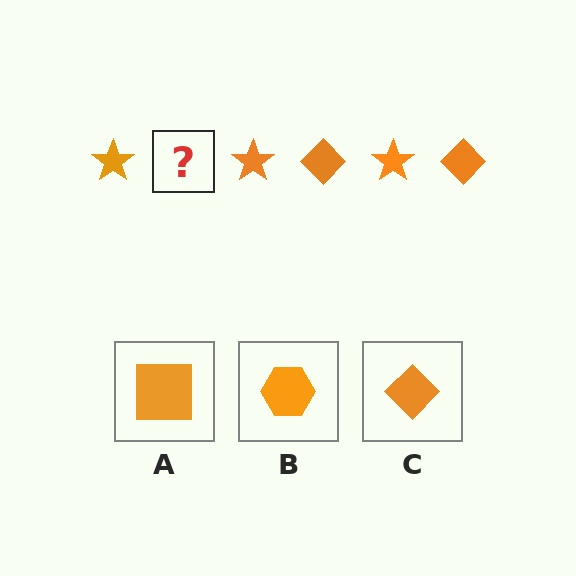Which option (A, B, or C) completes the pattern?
C.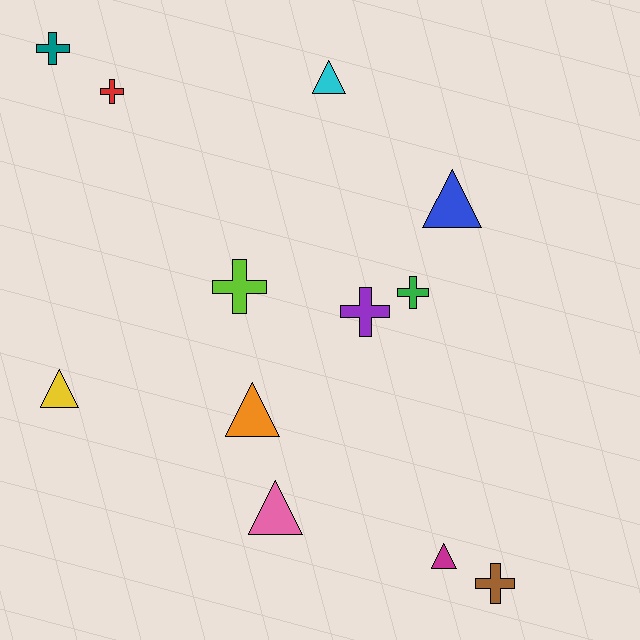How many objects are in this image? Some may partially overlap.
There are 12 objects.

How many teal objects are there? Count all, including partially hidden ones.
There is 1 teal object.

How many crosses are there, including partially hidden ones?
There are 6 crosses.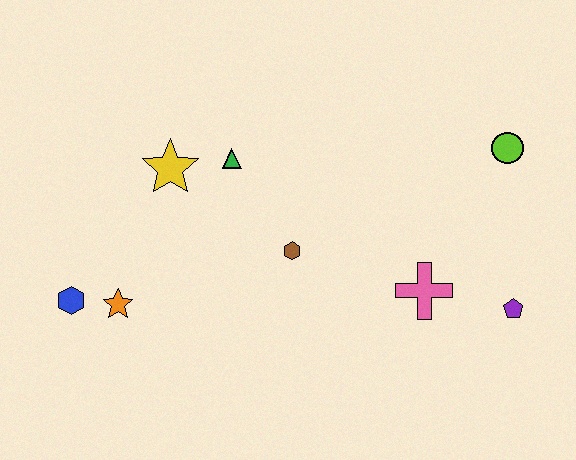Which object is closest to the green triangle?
The yellow star is closest to the green triangle.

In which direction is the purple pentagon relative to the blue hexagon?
The purple pentagon is to the right of the blue hexagon.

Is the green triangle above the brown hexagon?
Yes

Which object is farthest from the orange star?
The lime circle is farthest from the orange star.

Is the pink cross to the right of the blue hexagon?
Yes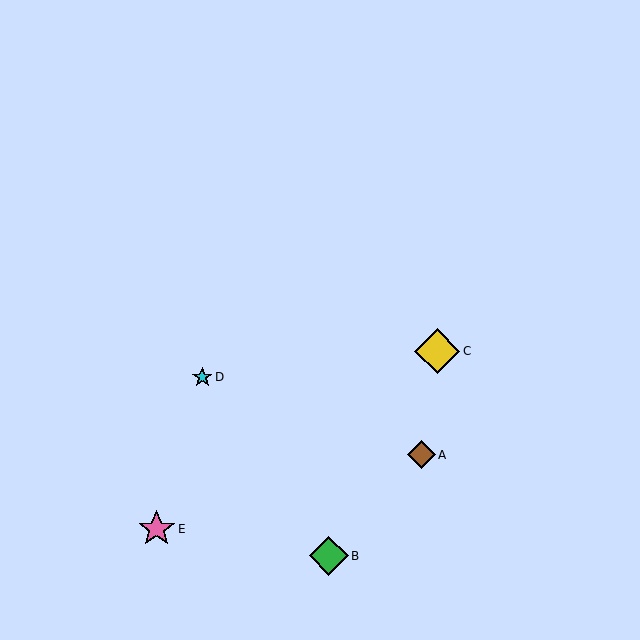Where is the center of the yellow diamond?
The center of the yellow diamond is at (437, 351).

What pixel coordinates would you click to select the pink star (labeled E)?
Click at (157, 529) to select the pink star E.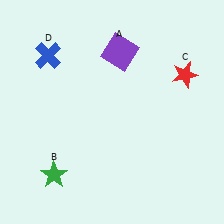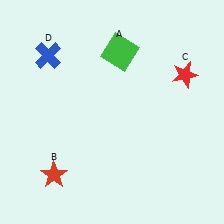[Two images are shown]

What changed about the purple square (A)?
In Image 1, A is purple. In Image 2, it changed to green.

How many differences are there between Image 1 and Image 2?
There are 2 differences between the two images.